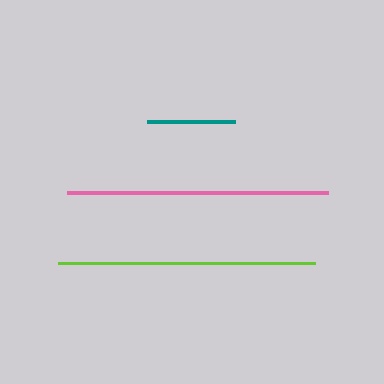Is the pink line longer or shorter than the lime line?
The pink line is longer than the lime line.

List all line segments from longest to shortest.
From longest to shortest: pink, lime, teal.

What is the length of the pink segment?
The pink segment is approximately 261 pixels long.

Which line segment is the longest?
The pink line is the longest at approximately 261 pixels.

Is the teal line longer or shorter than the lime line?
The lime line is longer than the teal line.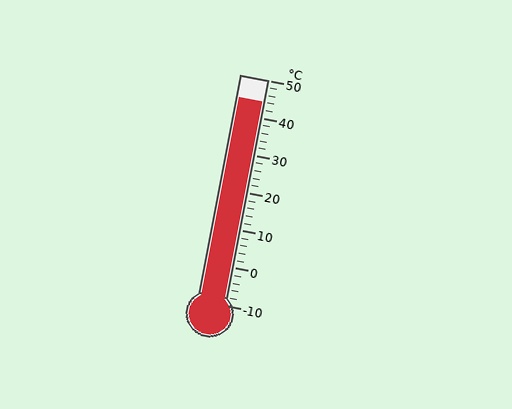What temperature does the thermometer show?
The thermometer shows approximately 44°C.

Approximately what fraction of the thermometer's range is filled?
The thermometer is filled to approximately 90% of its range.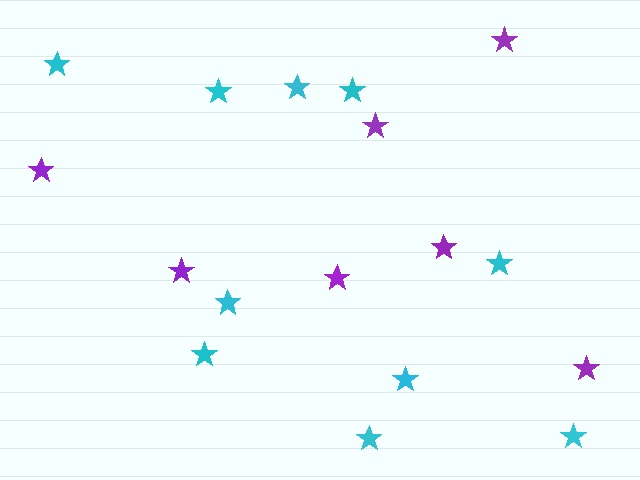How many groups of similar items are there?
There are 2 groups: one group of cyan stars (10) and one group of purple stars (7).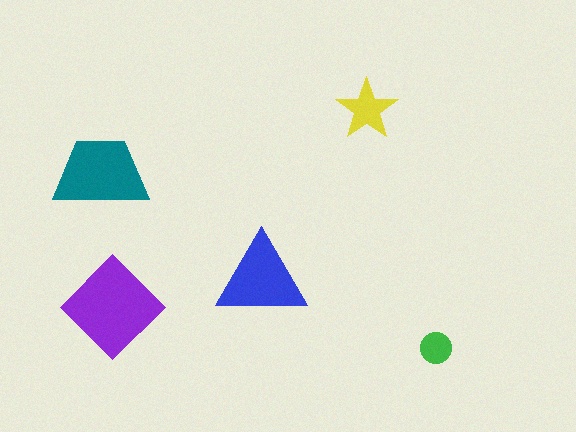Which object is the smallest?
The green circle.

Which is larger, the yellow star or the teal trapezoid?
The teal trapezoid.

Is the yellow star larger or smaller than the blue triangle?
Smaller.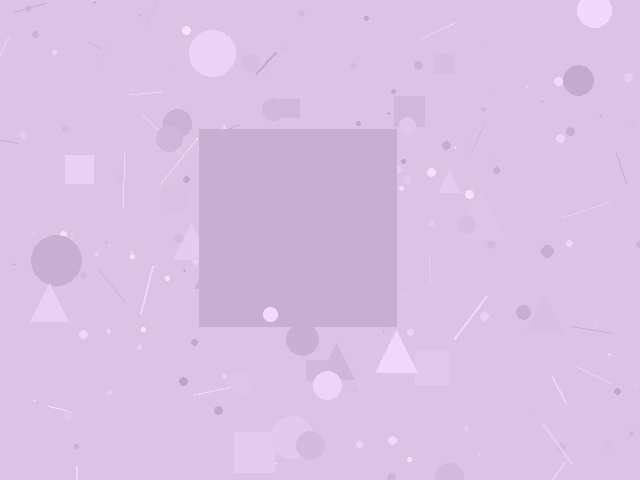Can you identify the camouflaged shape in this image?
The camouflaged shape is a square.